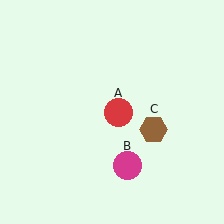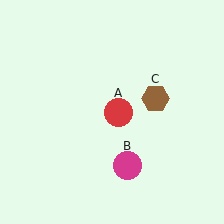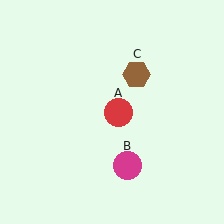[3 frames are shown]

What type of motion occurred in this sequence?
The brown hexagon (object C) rotated counterclockwise around the center of the scene.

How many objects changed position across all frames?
1 object changed position: brown hexagon (object C).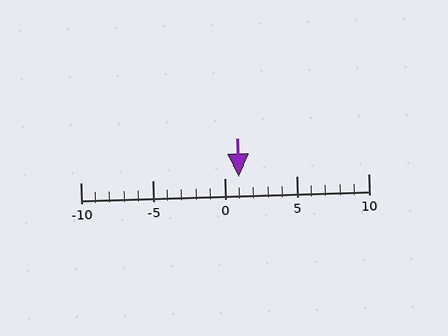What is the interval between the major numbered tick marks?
The major tick marks are spaced 5 units apart.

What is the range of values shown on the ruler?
The ruler shows values from -10 to 10.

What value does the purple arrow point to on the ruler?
The purple arrow points to approximately 1.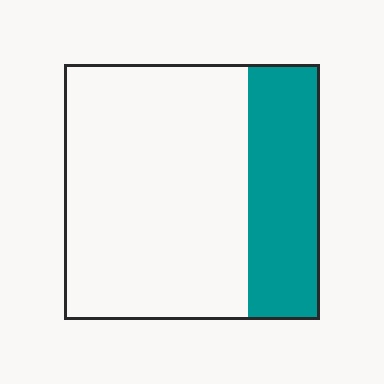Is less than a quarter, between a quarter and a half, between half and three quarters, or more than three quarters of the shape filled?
Between a quarter and a half.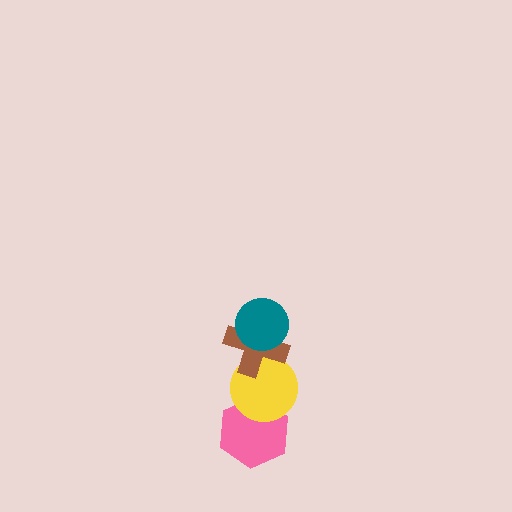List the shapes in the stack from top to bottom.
From top to bottom: the teal circle, the brown cross, the yellow circle, the pink hexagon.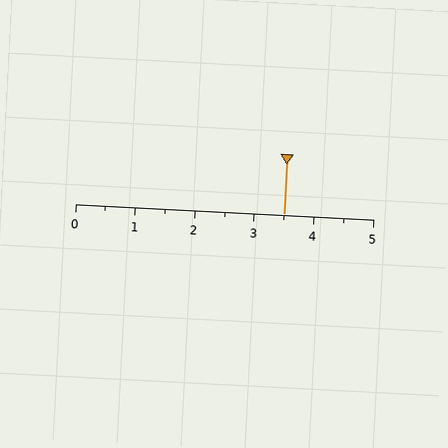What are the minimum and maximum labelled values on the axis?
The axis runs from 0 to 5.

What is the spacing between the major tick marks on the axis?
The major ticks are spaced 1 apart.